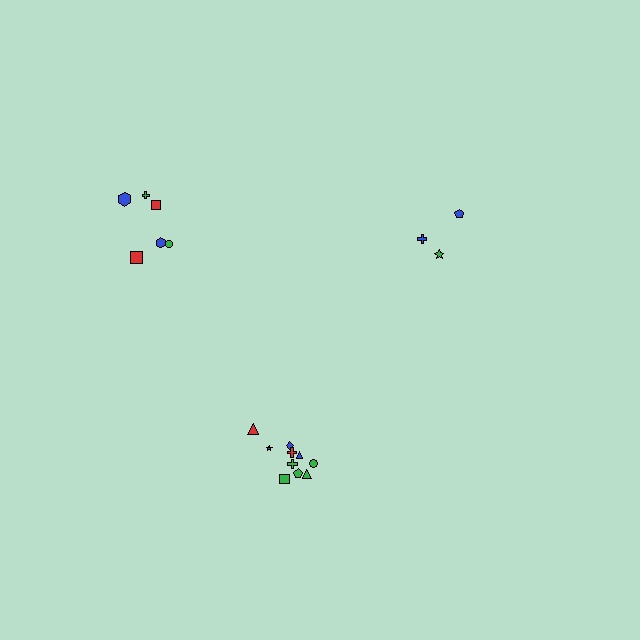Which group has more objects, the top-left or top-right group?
The top-left group.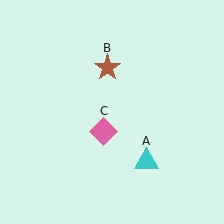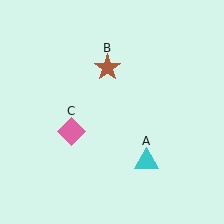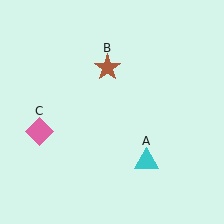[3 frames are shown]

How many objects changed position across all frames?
1 object changed position: pink diamond (object C).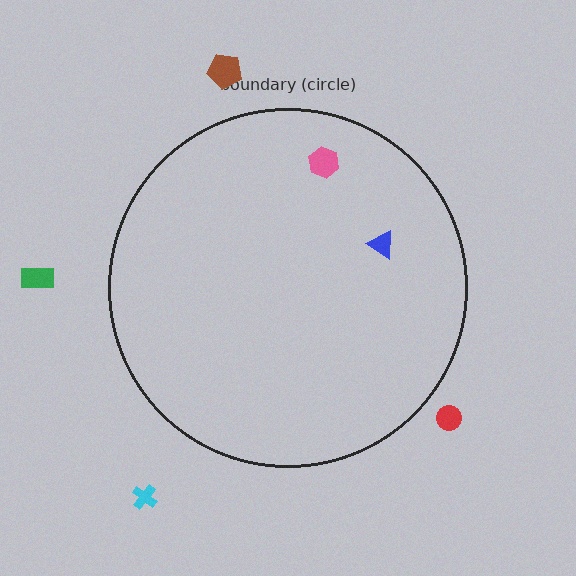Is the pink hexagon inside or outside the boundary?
Inside.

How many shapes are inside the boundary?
2 inside, 4 outside.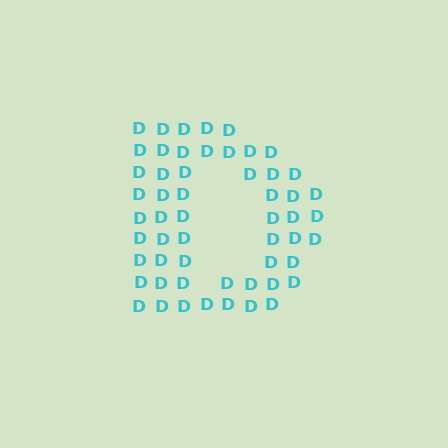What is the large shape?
The large shape is the letter D.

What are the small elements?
The small elements are letter D's.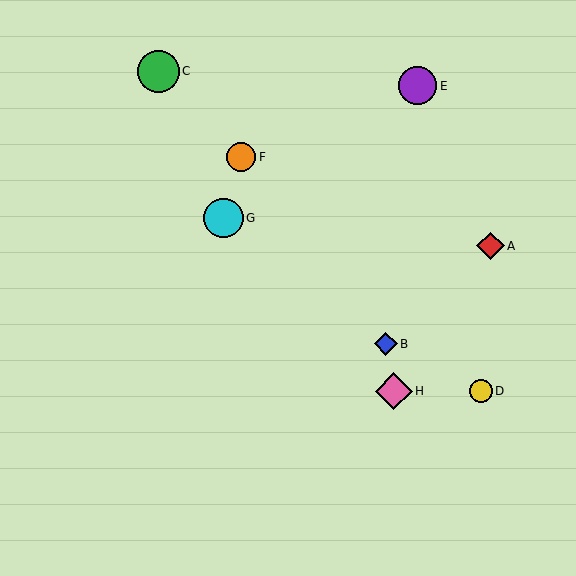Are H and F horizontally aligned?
No, H is at y≈391 and F is at y≈157.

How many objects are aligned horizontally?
2 objects (D, H) are aligned horizontally.